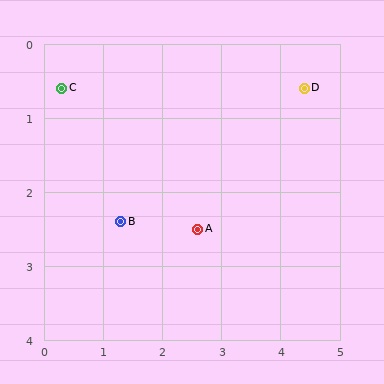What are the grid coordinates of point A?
Point A is at approximately (2.6, 2.5).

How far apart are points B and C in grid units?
Points B and C are about 2.1 grid units apart.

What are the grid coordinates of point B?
Point B is at approximately (1.3, 2.4).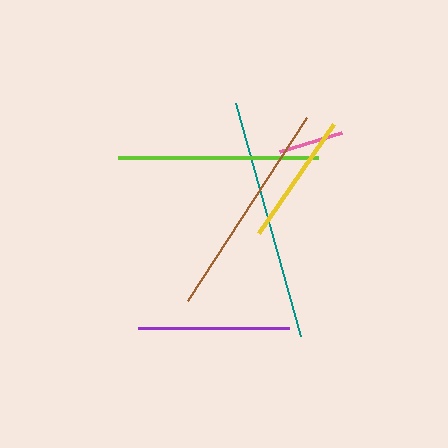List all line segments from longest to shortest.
From longest to shortest: teal, brown, lime, purple, yellow, pink.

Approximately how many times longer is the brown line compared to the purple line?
The brown line is approximately 1.4 times the length of the purple line.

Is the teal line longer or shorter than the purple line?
The teal line is longer than the purple line.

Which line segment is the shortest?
The pink line is the shortest at approximately 65 pixels.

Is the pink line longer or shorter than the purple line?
The purple line is longer than the pink line.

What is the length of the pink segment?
The pink segment is approximately 65 pixels long.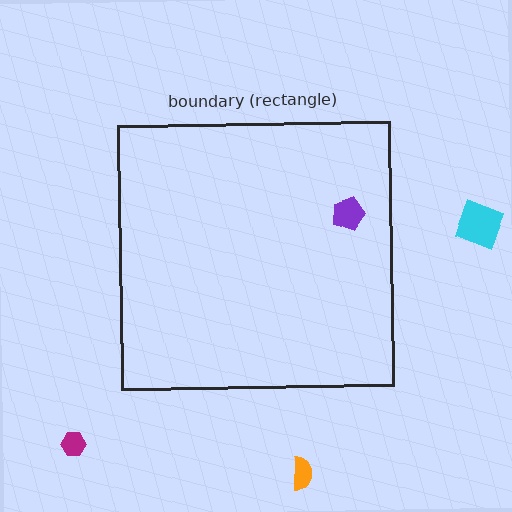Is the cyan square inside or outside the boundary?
Outside.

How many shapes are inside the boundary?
1 inside, 3 outside.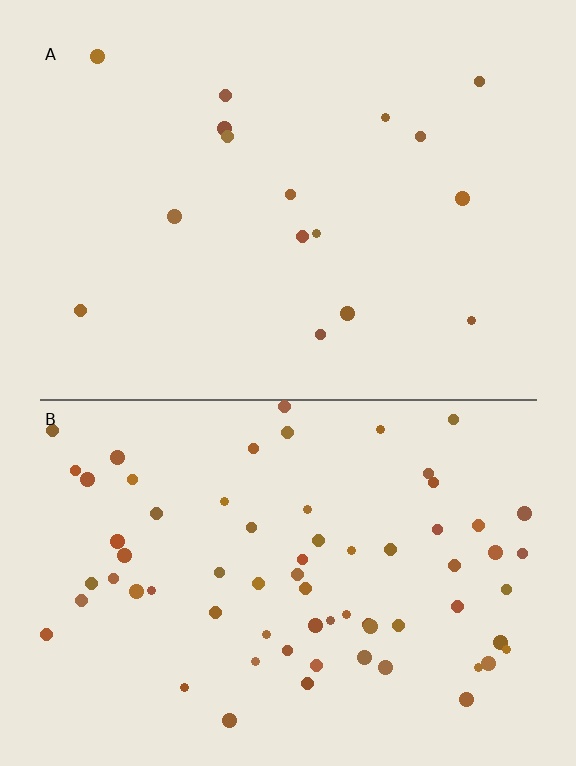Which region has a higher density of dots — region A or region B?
B (the bottom).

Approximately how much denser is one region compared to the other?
Approximately 4.3× — region B over region A.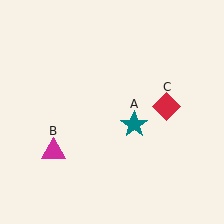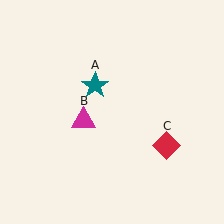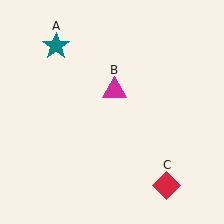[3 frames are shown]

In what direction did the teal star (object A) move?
The teal star (object A) moved up and to the left.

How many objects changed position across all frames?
3 objects changed position: teal star (object A), magenta triangle (object B), red diamond (object C).